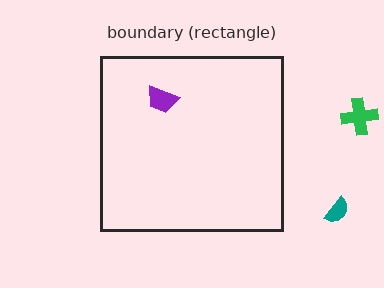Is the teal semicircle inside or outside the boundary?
Outside.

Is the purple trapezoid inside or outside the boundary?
Inside.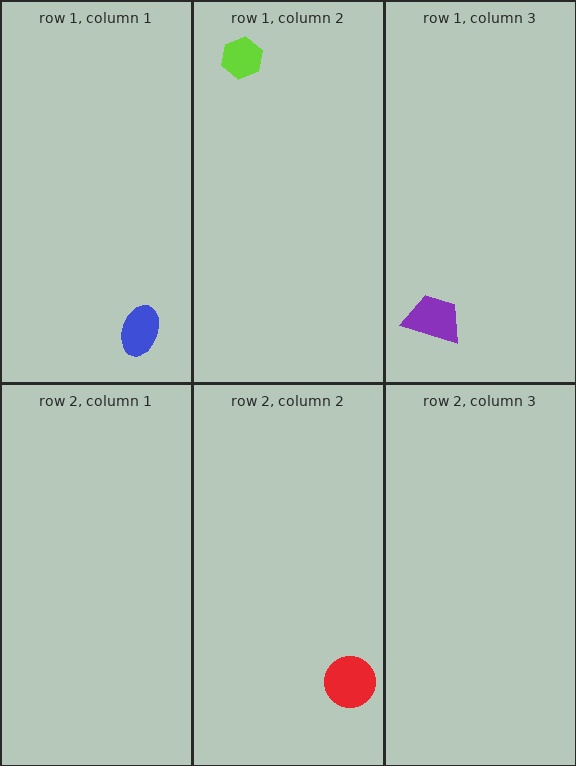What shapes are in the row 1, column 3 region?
The purple trapezoid.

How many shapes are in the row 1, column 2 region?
1.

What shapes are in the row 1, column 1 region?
The blue ellipse.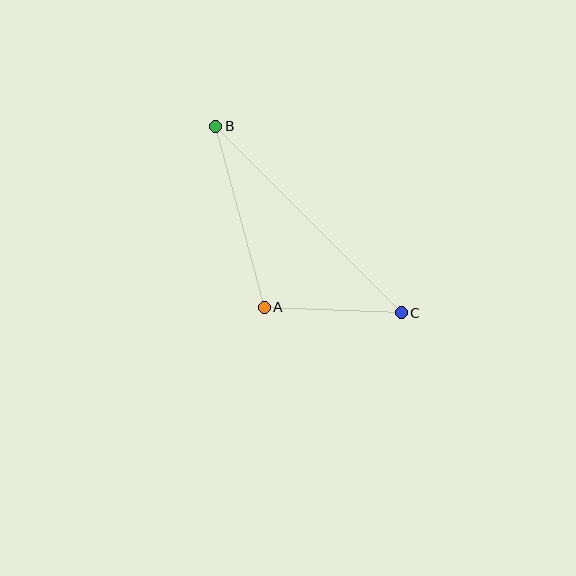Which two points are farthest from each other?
Points B and C are farthest from each other.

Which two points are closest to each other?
Points A and C are closest to each other.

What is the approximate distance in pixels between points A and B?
The distance between A and B is approximately 188 pixels.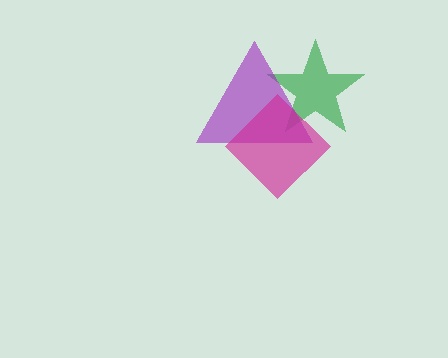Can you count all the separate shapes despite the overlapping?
Yes, there are 3 separate shapes.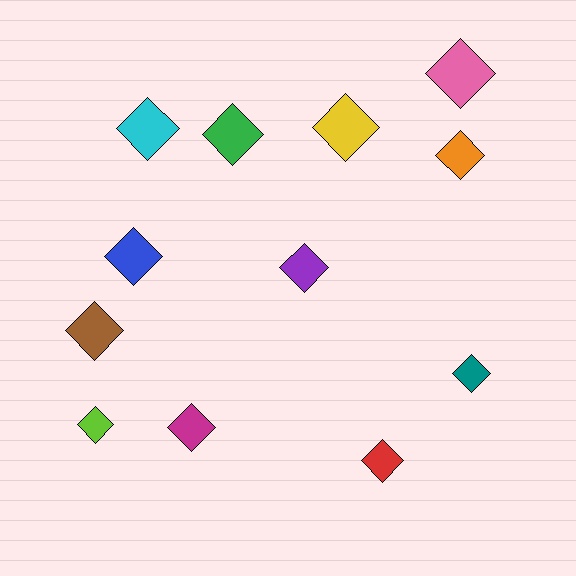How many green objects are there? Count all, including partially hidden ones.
There is 1 green object.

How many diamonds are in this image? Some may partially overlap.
There are 12 diamonds.